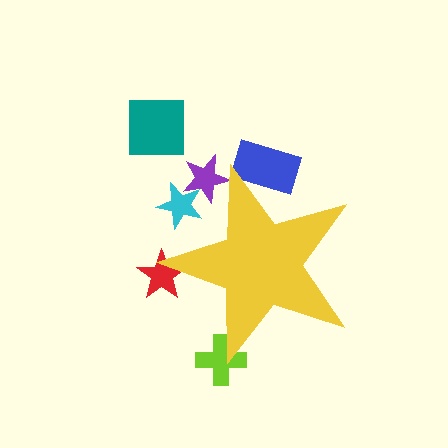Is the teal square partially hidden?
No, the teal square is fully visible.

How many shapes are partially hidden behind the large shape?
5 shapes are partially hidden.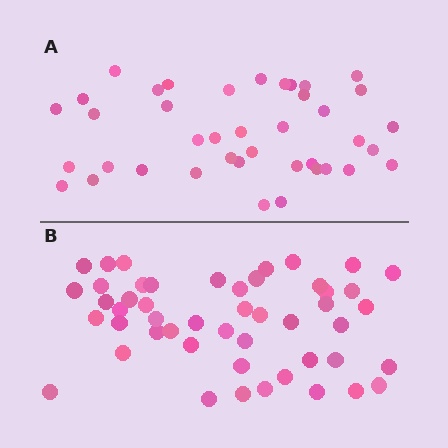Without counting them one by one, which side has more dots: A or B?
Region B (the bottom region) has more dots.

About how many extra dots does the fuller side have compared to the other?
Region B has roughly 8 or so more dots than region A.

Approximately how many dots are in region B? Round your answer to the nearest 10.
About 50 dots. (The exact count is 49, which rounds to 50.)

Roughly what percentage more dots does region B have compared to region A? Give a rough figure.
About 20% more.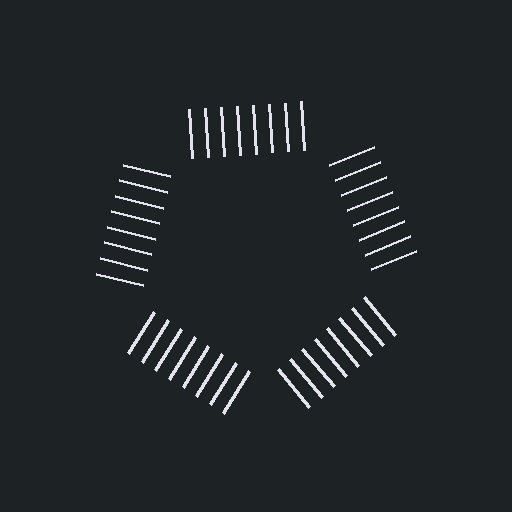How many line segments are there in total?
40 — 8 along each of the 5 edges.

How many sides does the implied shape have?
5 sides — the line-ends trace a pentagon.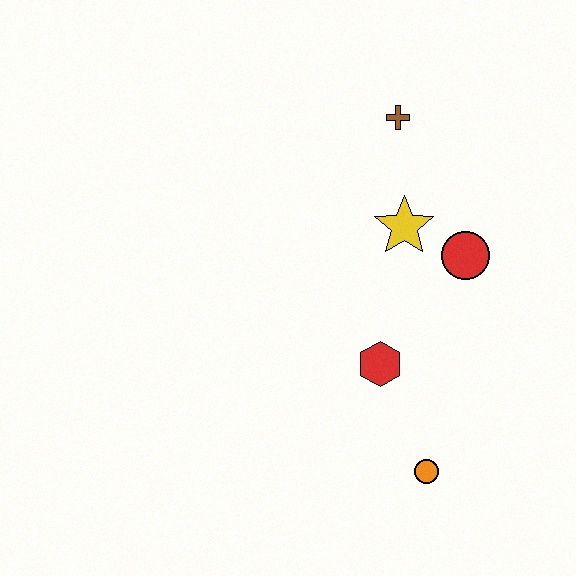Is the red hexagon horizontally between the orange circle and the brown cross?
No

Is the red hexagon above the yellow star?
No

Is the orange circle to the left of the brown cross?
No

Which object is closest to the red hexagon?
The orange circle is closest to the red hexagon.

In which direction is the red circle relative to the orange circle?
The red circle is above the orange circle.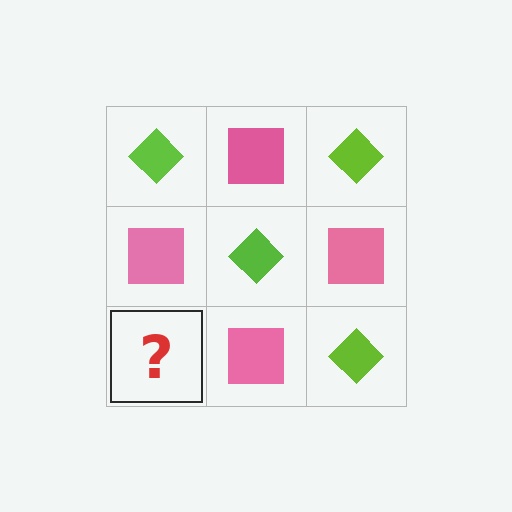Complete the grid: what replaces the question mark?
The question mark should be replaced with a lime diamond.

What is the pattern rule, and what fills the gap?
The rule is that it alternates lime diamond and pink square in a checkerboard pattern. The gap should be filled with a lime diamond.